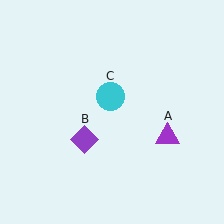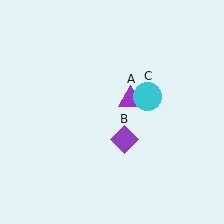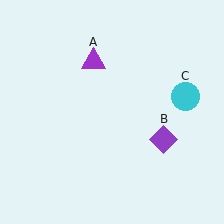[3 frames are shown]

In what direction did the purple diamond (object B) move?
The purple diamond (object B) moved right.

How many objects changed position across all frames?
3 objects changed position: purple triangle (object A), purple diamond (object B), cyan circle (object C).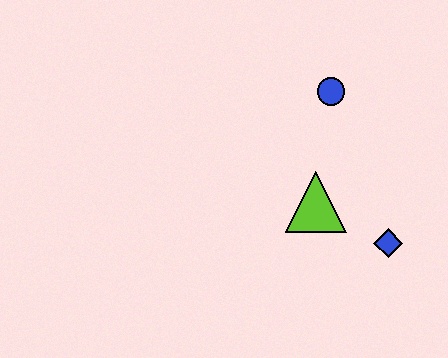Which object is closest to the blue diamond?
The lime triangle is closest to the blue diamond.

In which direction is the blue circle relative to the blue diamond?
The blue circle is above the blue diamond.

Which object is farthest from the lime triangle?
The blue circle is farthest from the lime triangle.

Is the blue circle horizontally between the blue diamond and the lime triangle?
Yes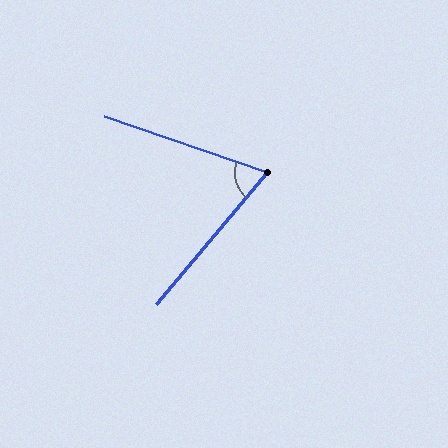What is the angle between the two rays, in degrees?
Approximately 69 degrees.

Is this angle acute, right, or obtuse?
It is acute.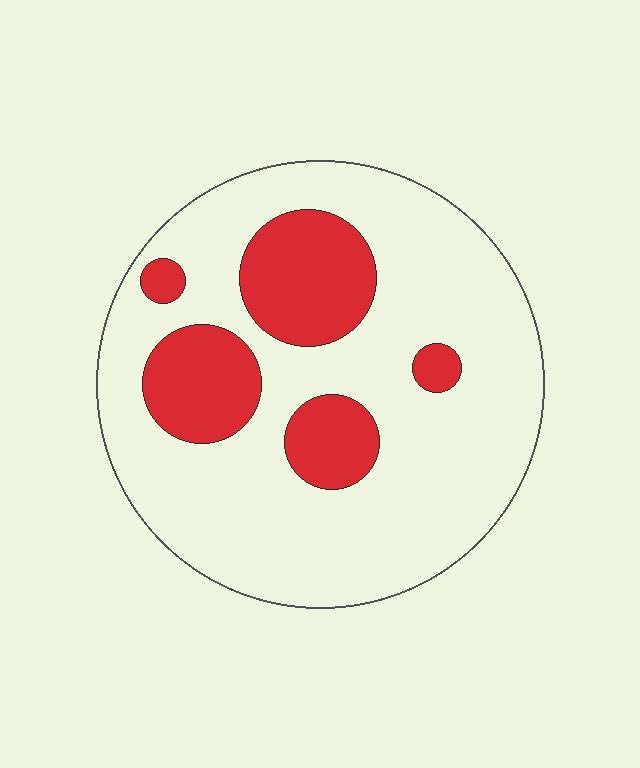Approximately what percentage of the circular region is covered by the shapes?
Approximately 25%.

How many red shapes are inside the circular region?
5.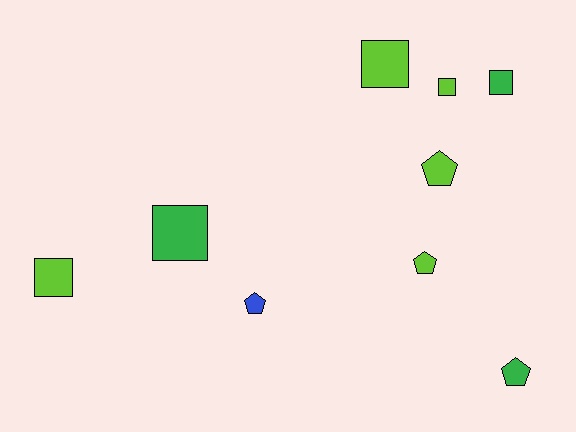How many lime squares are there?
There are 3 lime squares.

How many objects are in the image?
There are 9 objects.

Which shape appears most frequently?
Square, with 5 objects.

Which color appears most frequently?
Lime, with 5 objects.